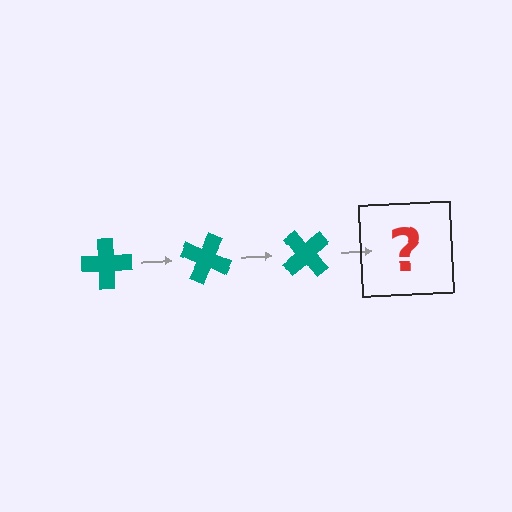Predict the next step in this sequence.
The next step is a teal cross rotated 75 degrees.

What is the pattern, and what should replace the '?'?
The pattern is that the cross rotates 25 degrees each step. The '?' should be a teal cross rotated 75 degrees.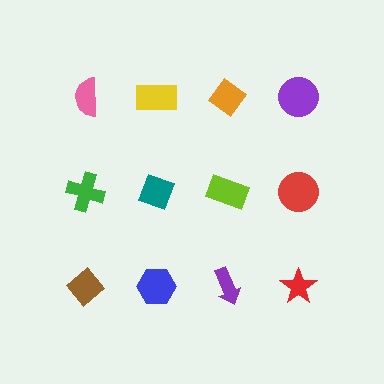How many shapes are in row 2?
4 shapes.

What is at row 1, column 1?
A pink semicircle.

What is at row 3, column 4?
A red star.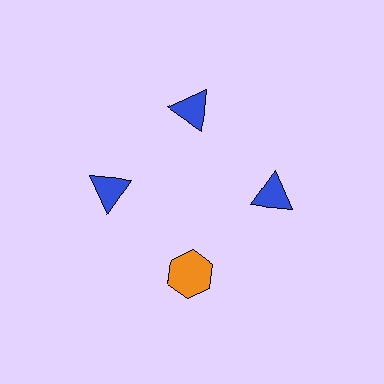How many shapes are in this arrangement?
There are 4 shapes arranged in a ring pattern.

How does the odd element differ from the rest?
It differs in both color (orange instead of blue) and shape (hexagon instead of triangle).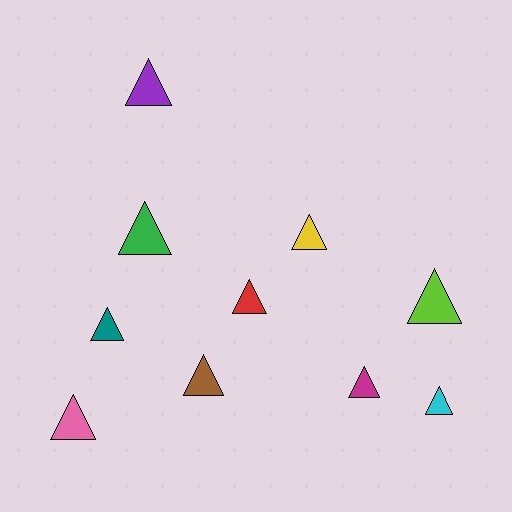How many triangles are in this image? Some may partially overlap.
There are 10 triangles.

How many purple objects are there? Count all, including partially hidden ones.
There is 1 purple object.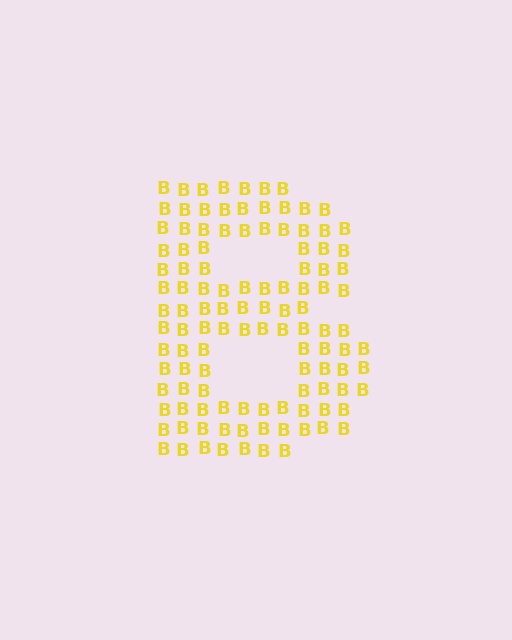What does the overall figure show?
The overall figure shows the letter B.